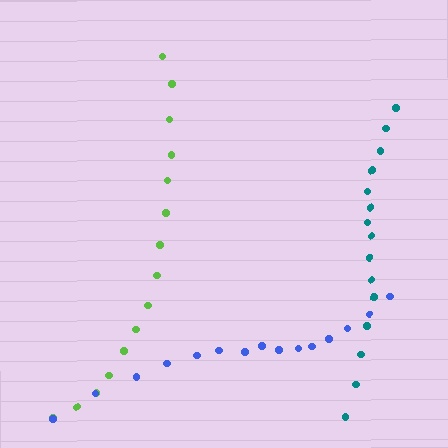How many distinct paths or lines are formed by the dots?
There are 3 distinct paths.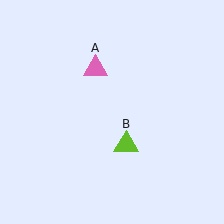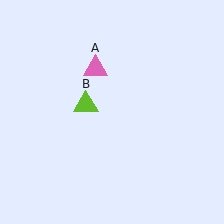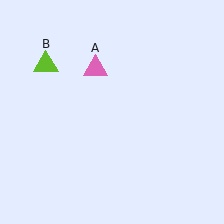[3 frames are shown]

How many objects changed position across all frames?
1 object changed position: lime triangle (object B).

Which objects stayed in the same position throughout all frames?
Pink triangle (object A) remained stationary.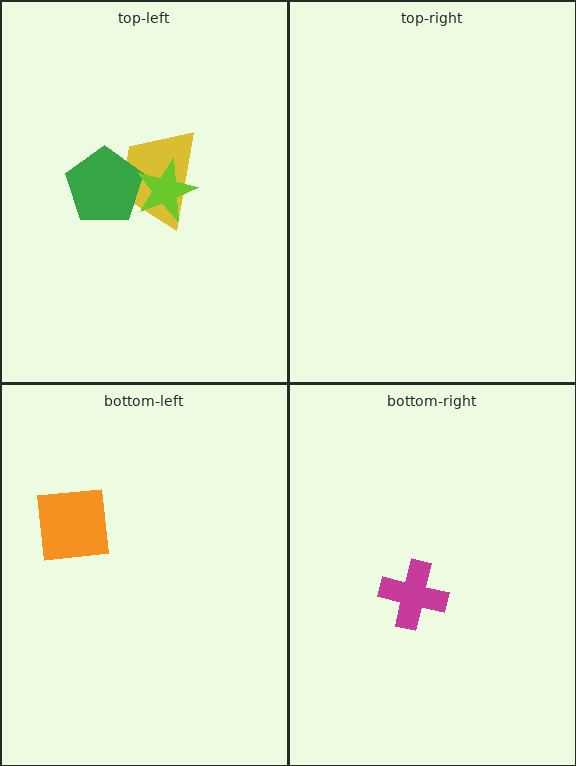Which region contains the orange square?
The bottom-left region.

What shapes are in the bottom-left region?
The orange square.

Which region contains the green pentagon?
The top-left region.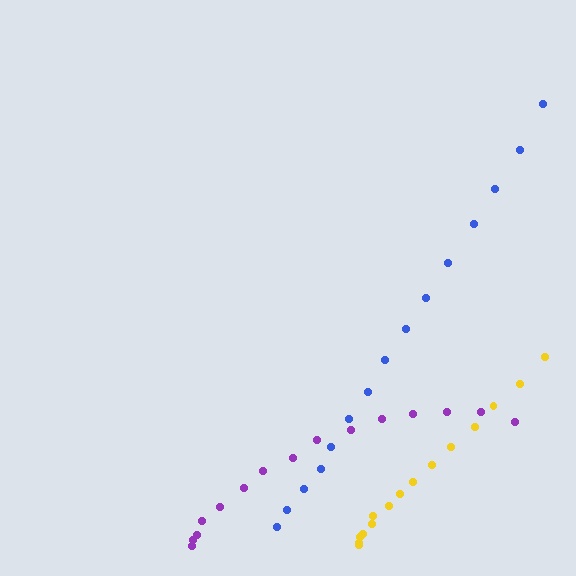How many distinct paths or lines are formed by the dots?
There are 3 distinct paths.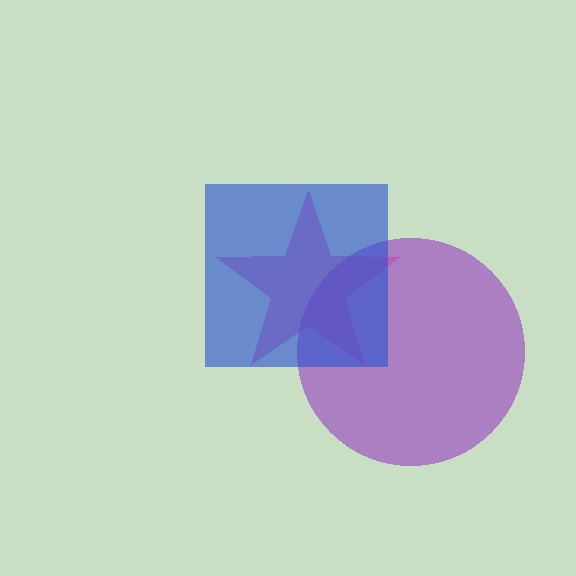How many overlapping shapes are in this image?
There are 3 overlapping shapes in the image.